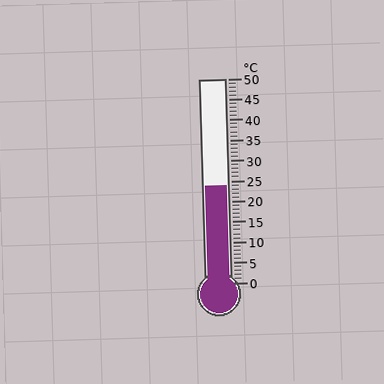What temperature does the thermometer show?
The thermometer shows approximately 24°C.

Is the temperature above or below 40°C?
The temperature is below 40°C.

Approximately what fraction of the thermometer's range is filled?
The thermometer is filled to approximately 50% of its range.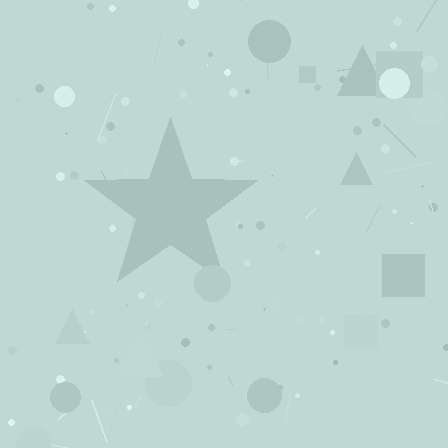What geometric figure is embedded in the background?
A star is embedded in the background.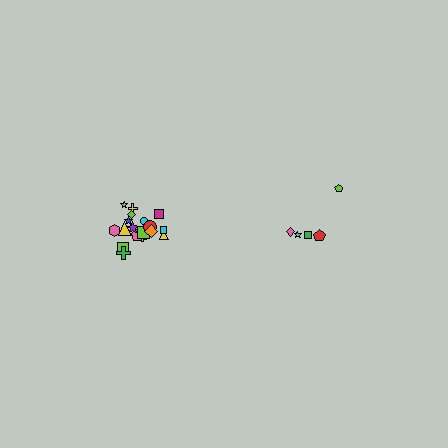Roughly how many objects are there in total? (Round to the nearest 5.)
Roughly 25 objects in total.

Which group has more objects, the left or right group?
The left group.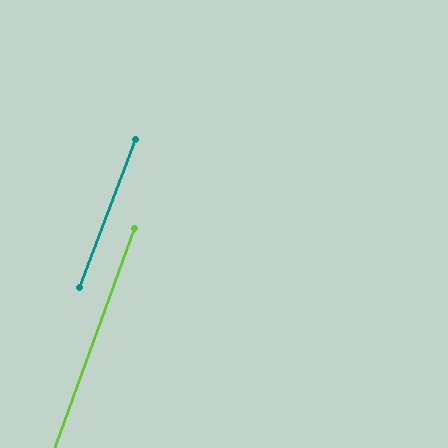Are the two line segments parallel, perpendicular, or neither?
Parallel — their directions differ by only 1.0°.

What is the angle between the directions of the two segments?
Approximately 1 degree.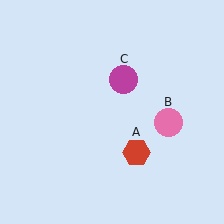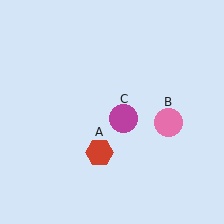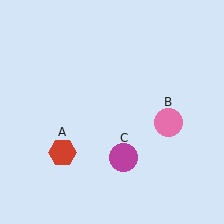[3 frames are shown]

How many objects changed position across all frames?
2 objects changed position: red hexagon (object A), magenta circle (object C).